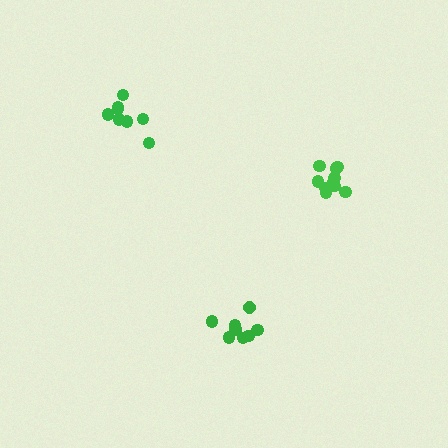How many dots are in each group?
Group 1: 8 dots, Group 2: 8 dots, Group 3: 11 dots (27 total).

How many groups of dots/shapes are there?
There are 3 groups.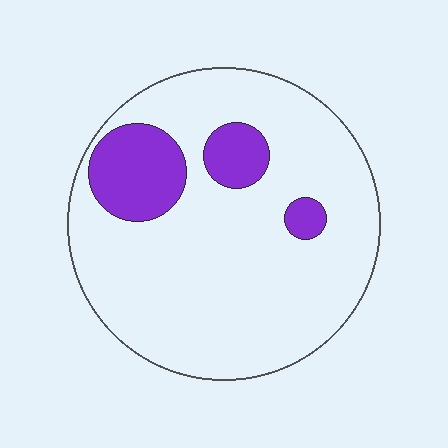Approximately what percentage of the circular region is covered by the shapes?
Approximately 15%.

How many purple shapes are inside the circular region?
3.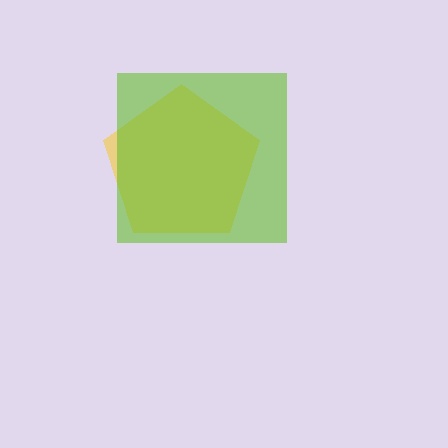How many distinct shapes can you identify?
There are 2 distinct shapes: a yellow pentagon, a lime square.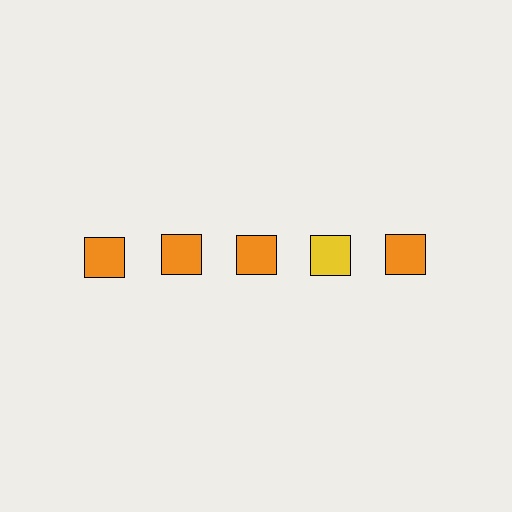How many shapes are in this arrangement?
There are 5 shapes arranged in a grid pattern.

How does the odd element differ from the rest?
It has a different color: yellow instead of orange.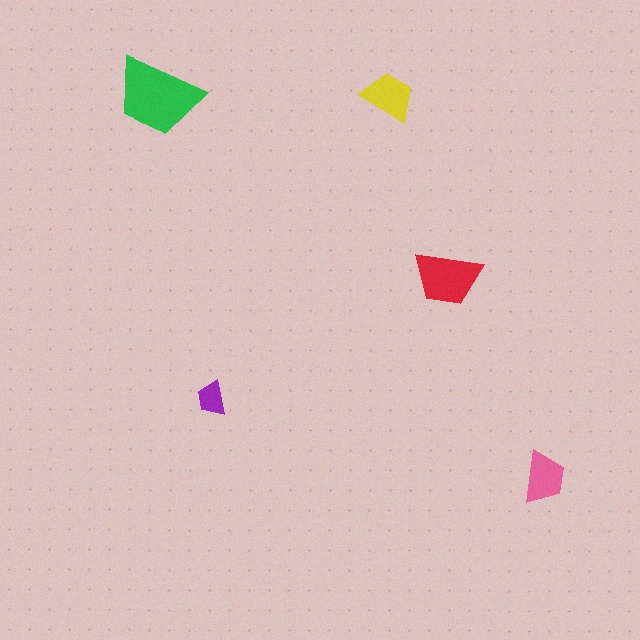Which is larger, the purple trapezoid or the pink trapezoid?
The pink one.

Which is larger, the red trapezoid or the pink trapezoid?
The red one.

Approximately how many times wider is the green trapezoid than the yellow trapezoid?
About 1.5 times wider.